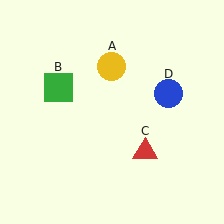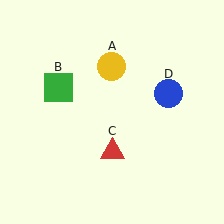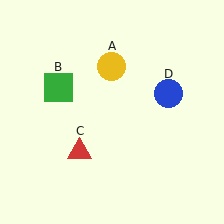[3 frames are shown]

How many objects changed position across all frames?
1 object changed position: red triangle (object C).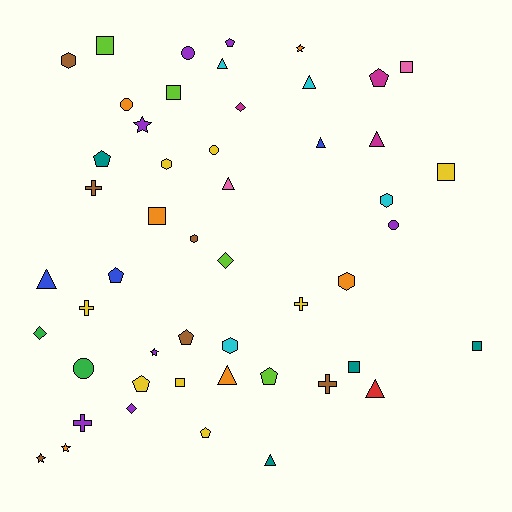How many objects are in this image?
There are 50 objects.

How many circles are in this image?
There are 5 circles.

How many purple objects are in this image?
There are 7 purple objects.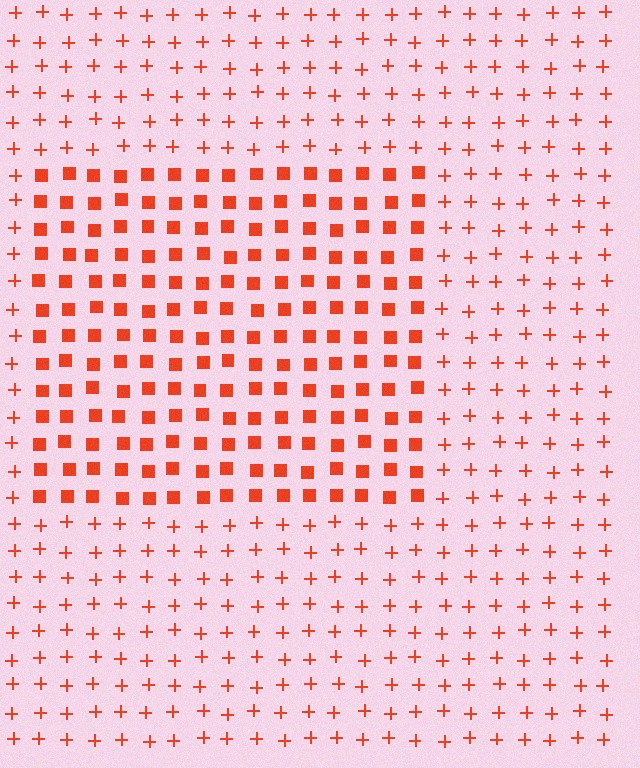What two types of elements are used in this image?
The image uses squares inside the rectangle region and plus signs outside it.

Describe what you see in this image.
The image is filled with small red elements arranged in a uniform grid. A rectangle-shaped region contains squares, while the surrounding area contains plus signs. The boundary is defined purely by the change in element shape.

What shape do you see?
I see a rectangle.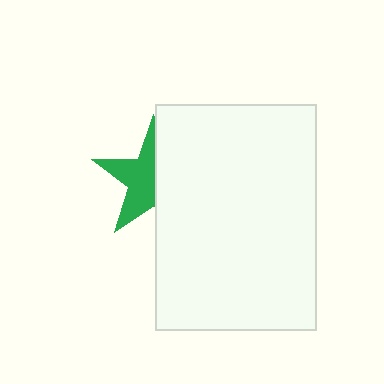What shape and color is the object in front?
The object in front is a white rectangle.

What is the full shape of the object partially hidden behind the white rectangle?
The partially hidden object is a green star.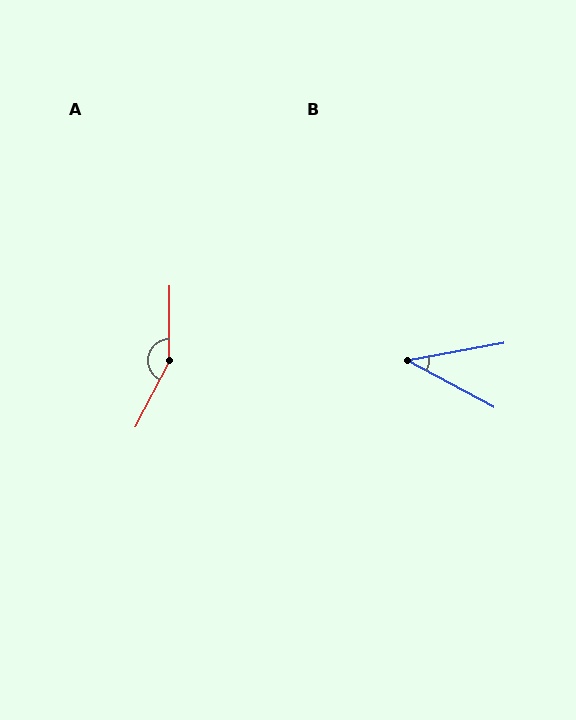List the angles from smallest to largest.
B (38°), A (153°).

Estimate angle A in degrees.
Approximately 153 degrees.